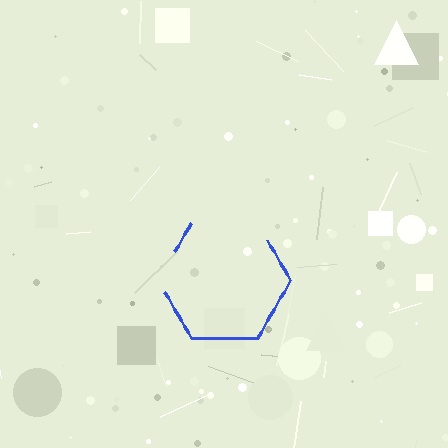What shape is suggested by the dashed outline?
The dashed outline suggests a hexagon.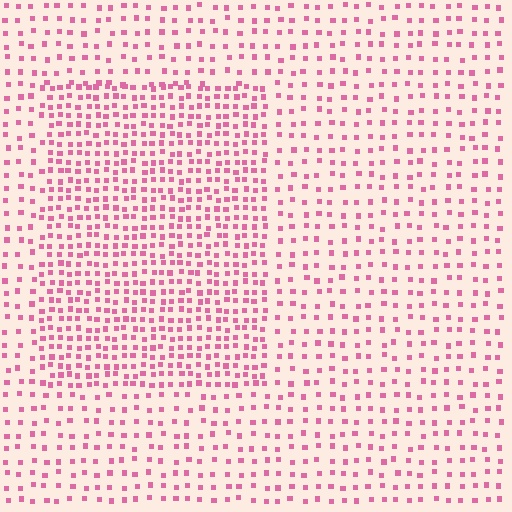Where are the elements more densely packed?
The elements are more densely packed inside the rectangle boundary.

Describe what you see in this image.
The image contains small pink elements arranged at two different densities. A rectangle-shaped region is visible where the elements are more densely packed than the surrounding area.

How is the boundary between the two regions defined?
The boundary is defined by a change in element density (approximately 2.0x ratio). All elements are the same color, size, and shape.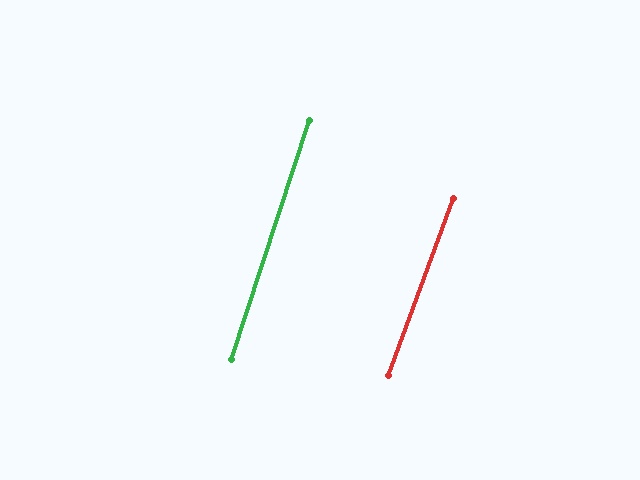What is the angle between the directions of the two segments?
Approximately 2 degrees.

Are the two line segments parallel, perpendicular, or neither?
Parallel — their directions differ by only 1.9°.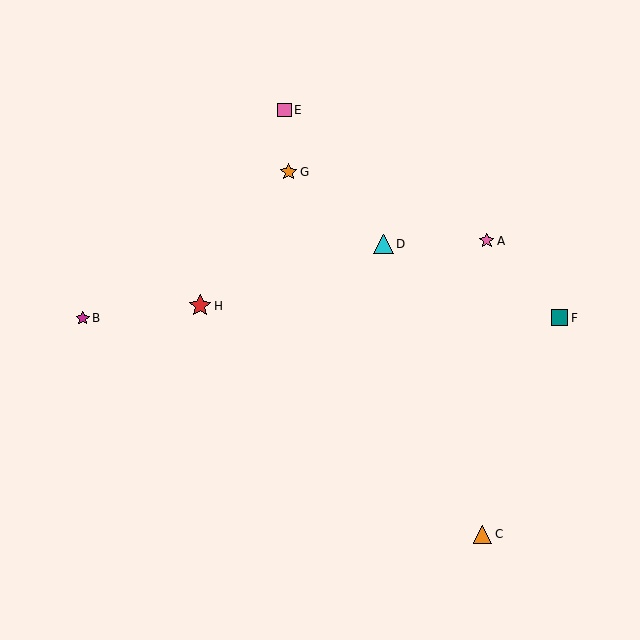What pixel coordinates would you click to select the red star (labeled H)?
Click at (200, 306) to select the red star H.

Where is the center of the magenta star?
The center of the magenta star is at (83, 318).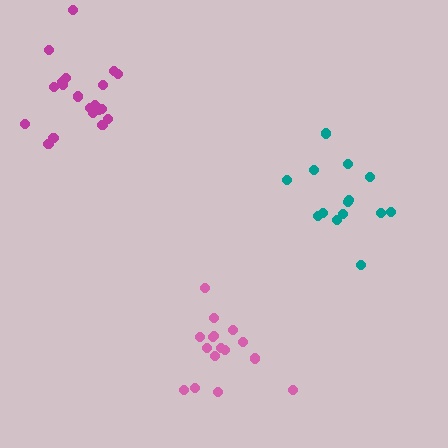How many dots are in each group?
Group 1: 16 dots, Group 2: 14 dots, Group 3: 20 dots (50 total).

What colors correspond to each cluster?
The clusters are colored: pink, teal, magenta.